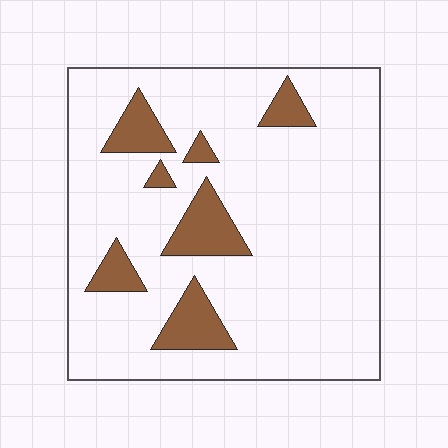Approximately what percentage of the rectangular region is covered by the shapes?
Approximately 15%.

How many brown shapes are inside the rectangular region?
7.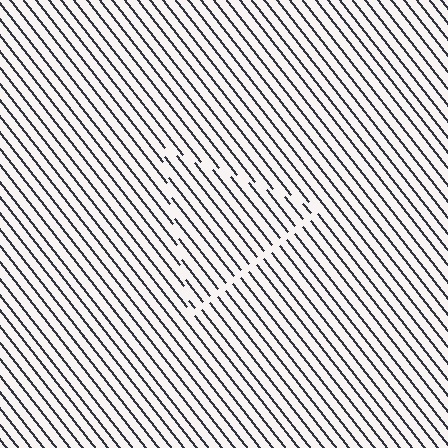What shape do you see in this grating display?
An illusory triangle. The interior of the shape contains the same grating, shifted by half a period — the contour is defined by the phase discontinuity where line-ends from the inner and outer gratings abut.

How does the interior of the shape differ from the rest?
The interior of the shape contains the same grating, shifted by half a period — the contour is defined by the phase discontinuity where line-ends from the inner and outer gratings abut.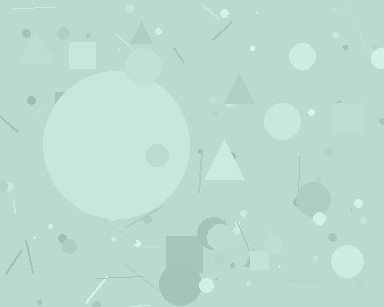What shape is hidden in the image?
A circle is hidden in the image.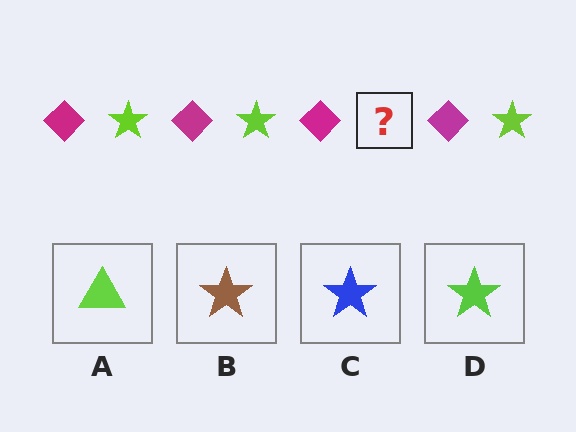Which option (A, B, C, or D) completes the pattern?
D.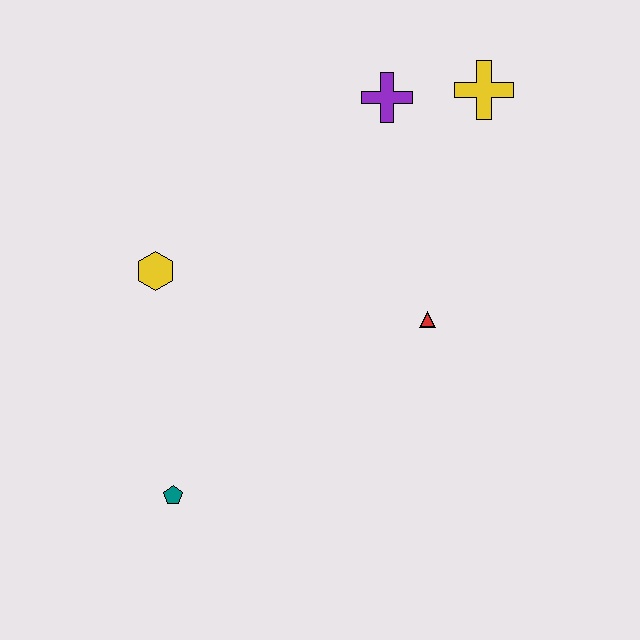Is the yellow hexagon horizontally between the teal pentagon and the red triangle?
No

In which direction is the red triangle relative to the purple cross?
The red triangle is below the purple cross.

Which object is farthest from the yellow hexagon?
The yellow cross is farthest from the yellow hexagon.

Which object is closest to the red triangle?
The purple cross is closest to the red triangle.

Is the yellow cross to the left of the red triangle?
No